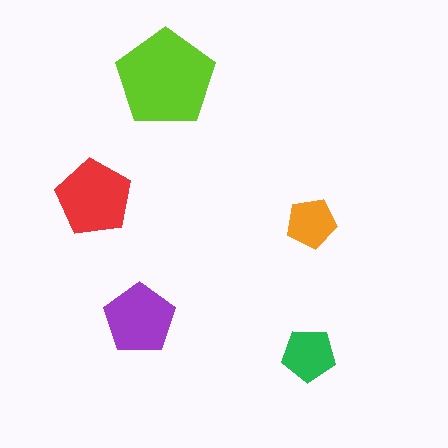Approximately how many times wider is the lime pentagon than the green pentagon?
About 2 times wider.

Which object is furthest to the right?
The orange pentagon is rightmost.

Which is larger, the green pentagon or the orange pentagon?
The green one.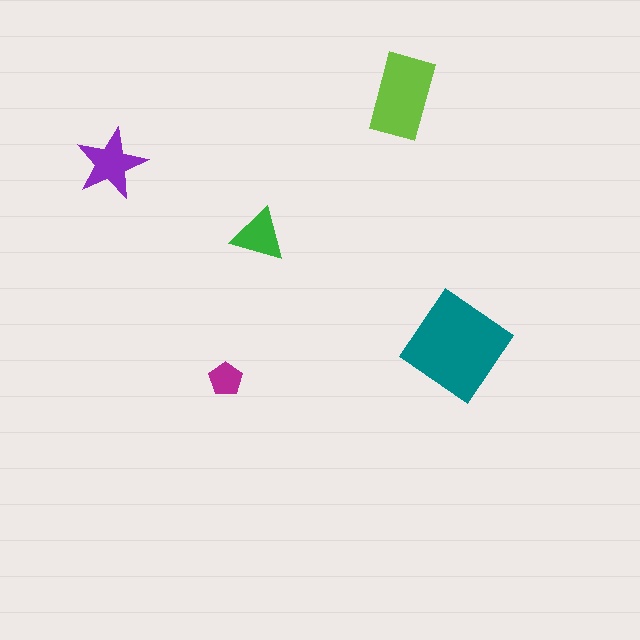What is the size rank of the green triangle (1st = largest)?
4th.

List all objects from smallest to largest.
The magenta pentagon, the green triangle, the purple star, the lime rectangle, the teal diamond.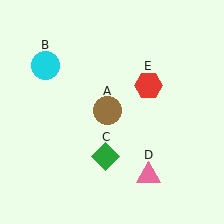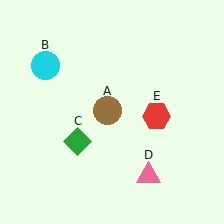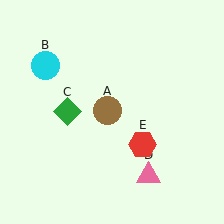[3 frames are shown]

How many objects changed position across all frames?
2 objects changed position: green diamond (object C), red hexagon (object E).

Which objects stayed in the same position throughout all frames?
Brown circle (object A) and cyan circle (object B) and pink triangle (object D) remained stationary.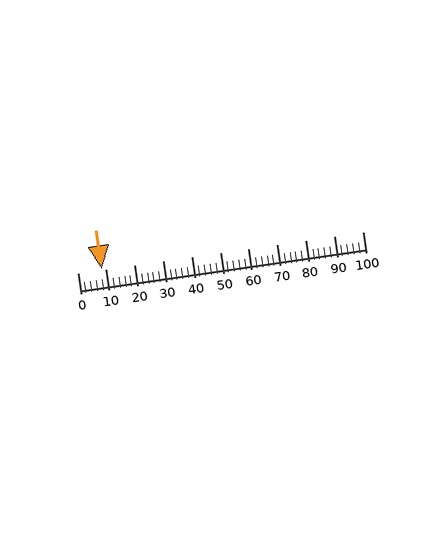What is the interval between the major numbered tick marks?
The major tick marks are spaced 10 units apart.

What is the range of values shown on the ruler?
The ruler shows values from 0 to 100.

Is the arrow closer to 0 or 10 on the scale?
The arrow is closer to 10.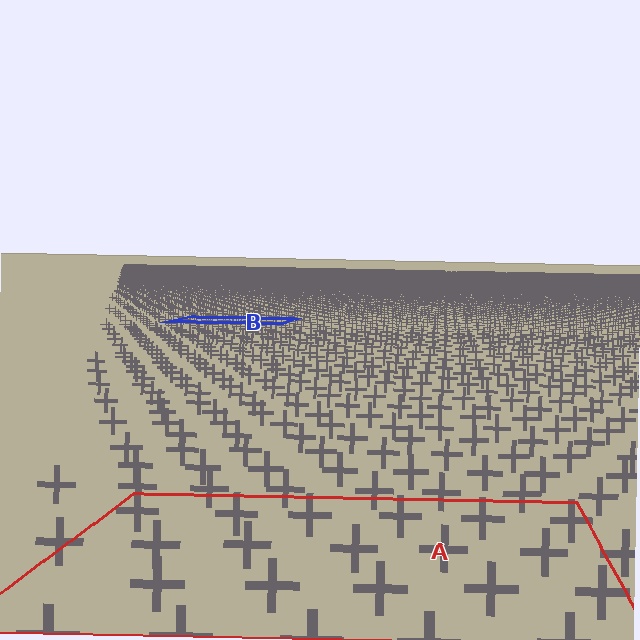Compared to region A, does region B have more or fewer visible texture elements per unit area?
Region B has more texture elements per unit area — they are packed more densely because it is farther away.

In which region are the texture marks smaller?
The texture marks are smaller in region B, because it is farther away.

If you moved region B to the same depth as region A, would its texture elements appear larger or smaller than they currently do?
They would appear larger. At a closer depth, the same texture elements are projected at a bigger on-screen size.